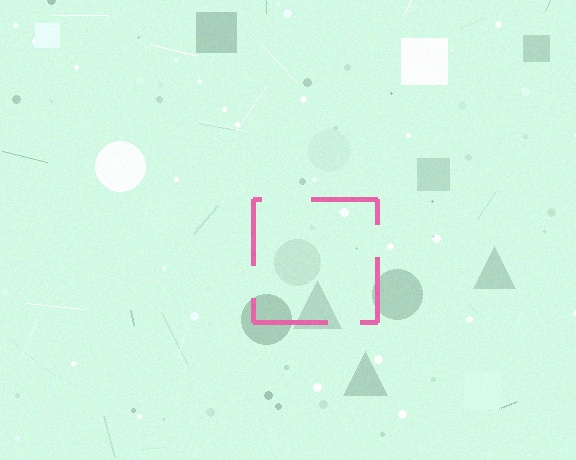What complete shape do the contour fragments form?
The contour fragments form a square.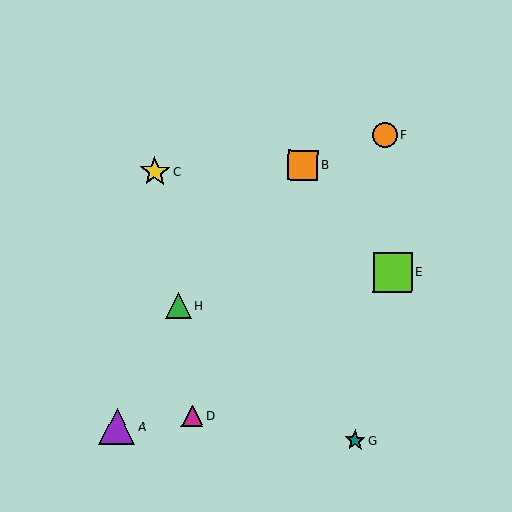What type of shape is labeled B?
Shape B is an orange square.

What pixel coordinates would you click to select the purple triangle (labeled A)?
Click at (117, 427) to select the purple triangle A.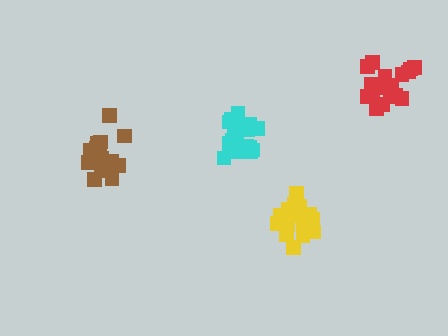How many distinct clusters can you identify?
There are 4 distinct clusters.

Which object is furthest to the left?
The brown cluster is leftmost.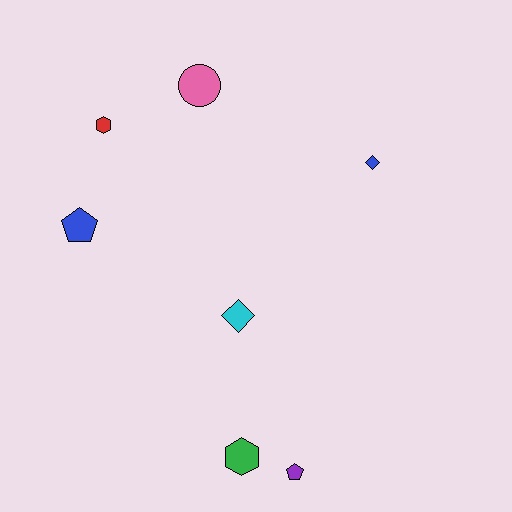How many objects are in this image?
There are 7 objects.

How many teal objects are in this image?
There are no teal objects.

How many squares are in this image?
There are no squares.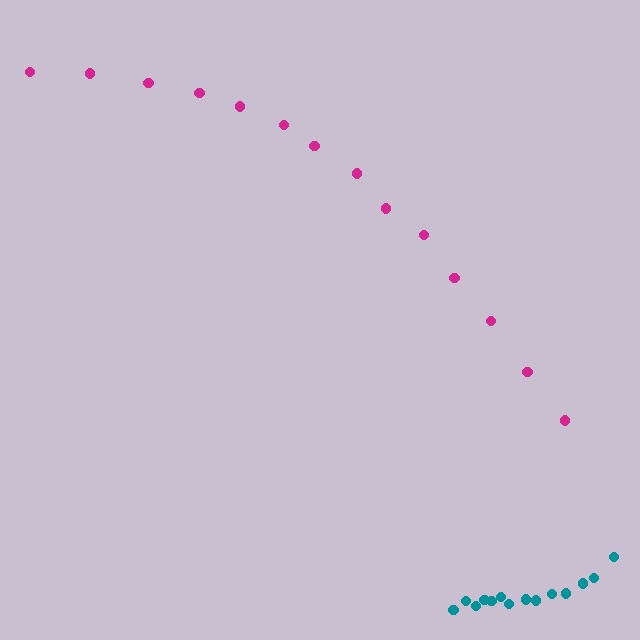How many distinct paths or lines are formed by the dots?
There are 2 distinct paths.